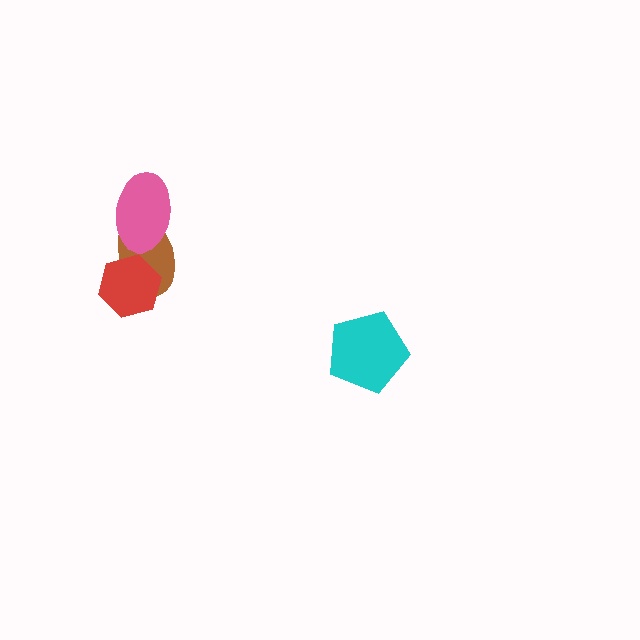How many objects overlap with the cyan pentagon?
0 objects overlap with the cyan pentagon.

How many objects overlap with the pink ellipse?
1 object overlaps with the pink ellipse.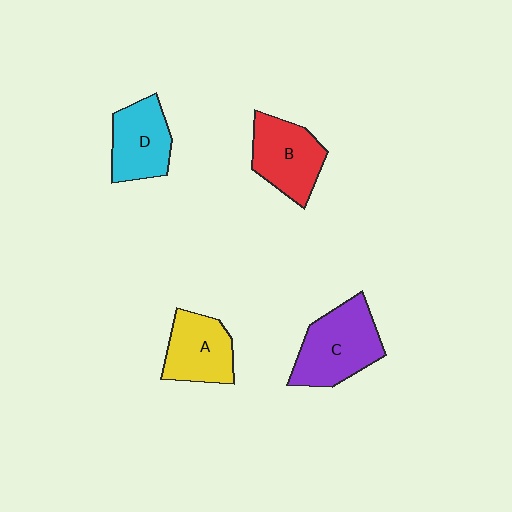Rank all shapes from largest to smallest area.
From largest to smallest: C (purple), B (red), D (cyan), A (yellow).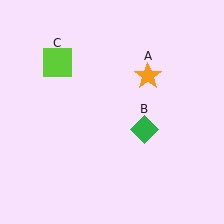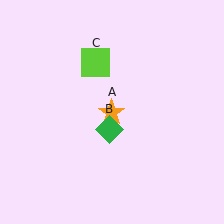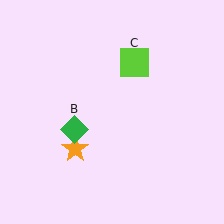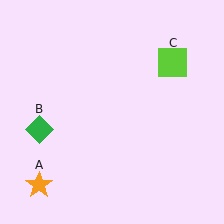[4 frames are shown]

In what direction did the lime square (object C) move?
The lime square (object C) moved right.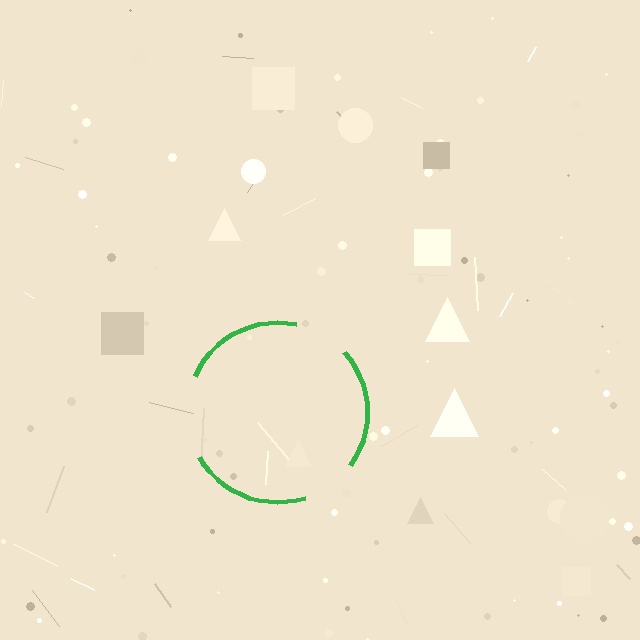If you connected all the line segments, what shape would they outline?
They would outline a circle.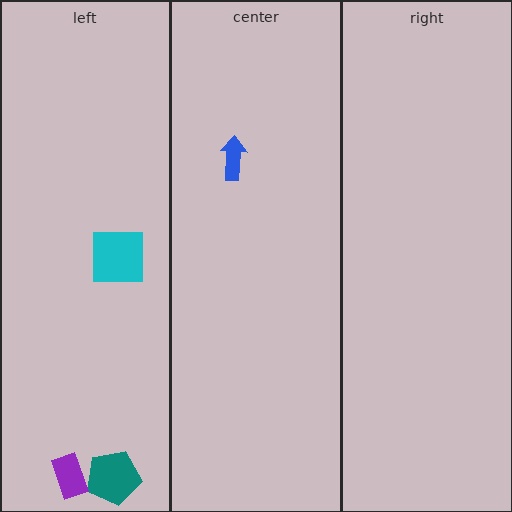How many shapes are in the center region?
1.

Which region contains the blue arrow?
The center region.